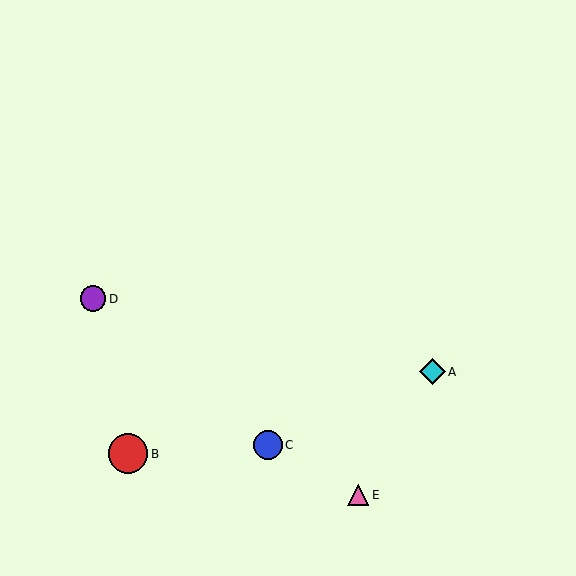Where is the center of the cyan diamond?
The center of the cyan diamond is at (432, 372).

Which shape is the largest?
The red circle (labeled B) is the largest.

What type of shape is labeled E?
Shape E is a pink triangle.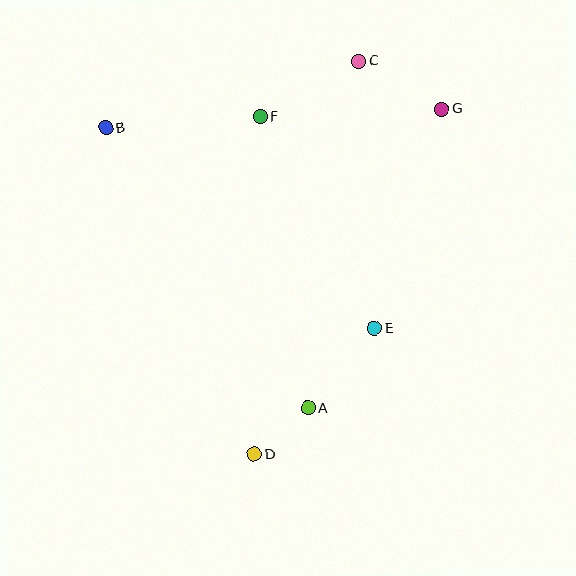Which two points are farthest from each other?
Points C and D are farthest from each other.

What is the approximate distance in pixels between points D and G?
The distance between D and G is approximately 393 pixels.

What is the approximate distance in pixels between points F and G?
The distance between F and G is approximately 181 pixels.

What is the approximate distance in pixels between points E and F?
The distance between E and F is approximately 241 pixels.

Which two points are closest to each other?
Points A and D are closest to each other.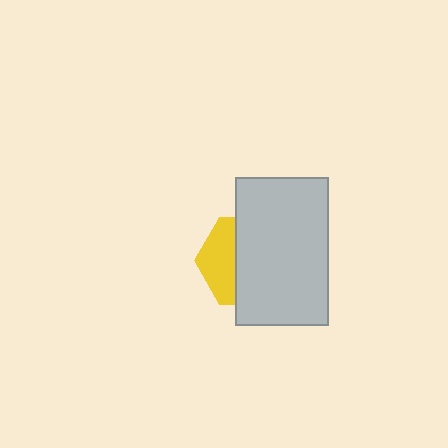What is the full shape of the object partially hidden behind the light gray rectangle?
The partially hidden object is a yellow hexagon.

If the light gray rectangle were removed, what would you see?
You would see the complete yellow hexagon.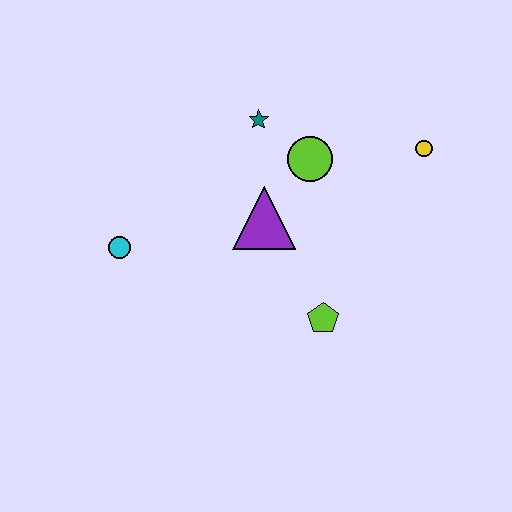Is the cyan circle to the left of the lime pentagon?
Yes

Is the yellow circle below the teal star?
Yes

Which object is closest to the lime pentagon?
The purple triangle is closest to the lime pentagon.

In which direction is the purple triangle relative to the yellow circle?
The purple triangle is to the left of the yellow circle.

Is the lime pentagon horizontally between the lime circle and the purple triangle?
No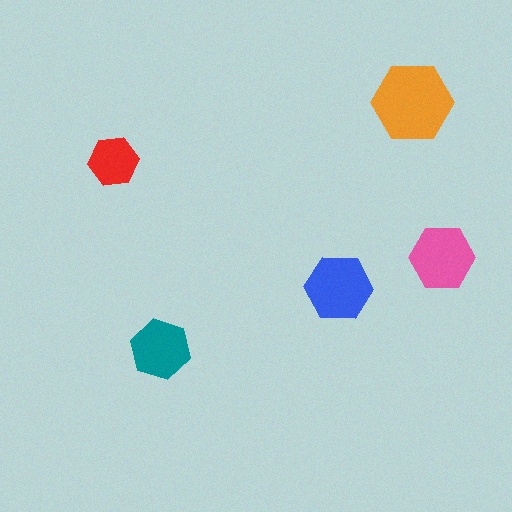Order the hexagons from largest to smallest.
the orange one, the blue one, the pink one, the teal one, the red one.